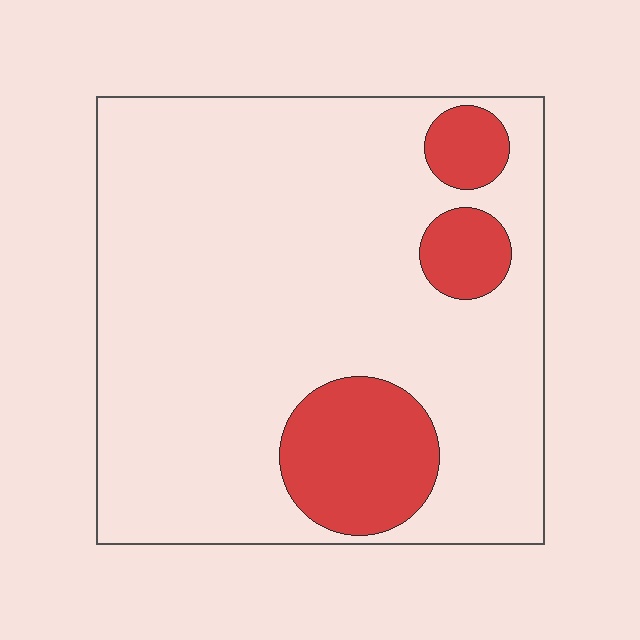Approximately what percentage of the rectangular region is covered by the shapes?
Approximately 15%.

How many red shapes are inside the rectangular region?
3.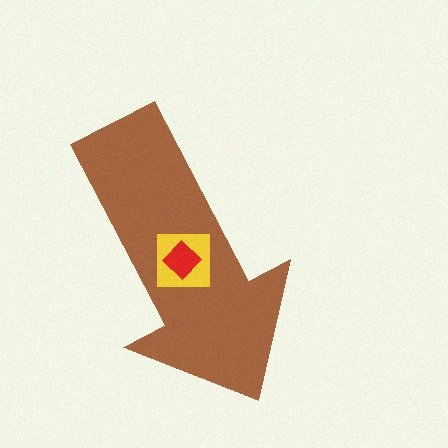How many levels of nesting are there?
3.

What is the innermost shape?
The red diamond.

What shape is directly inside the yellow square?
The red diamond.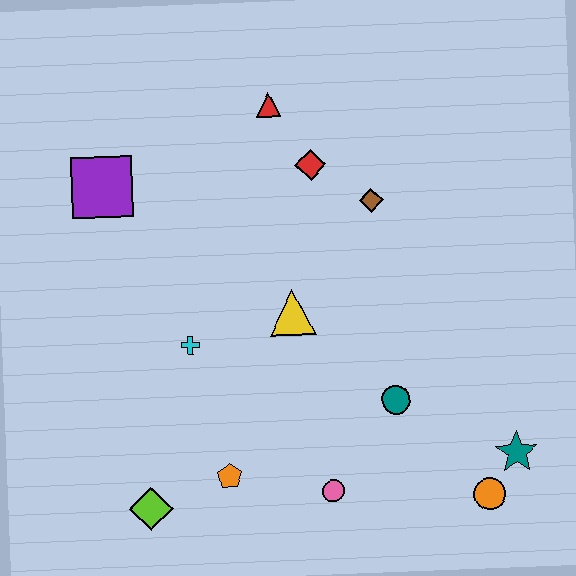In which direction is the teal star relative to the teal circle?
The teal star is to the right of the teal circle.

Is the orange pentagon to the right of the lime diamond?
Yes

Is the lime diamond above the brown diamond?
No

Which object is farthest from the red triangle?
The orange circle is farthest from the red triangle.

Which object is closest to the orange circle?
The teal star is closest to the orange circle.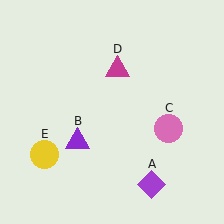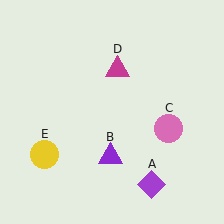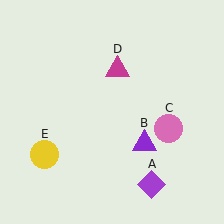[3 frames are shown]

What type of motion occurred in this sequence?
The purple triangle (object B) rotated counterclockwise around the center of the scene.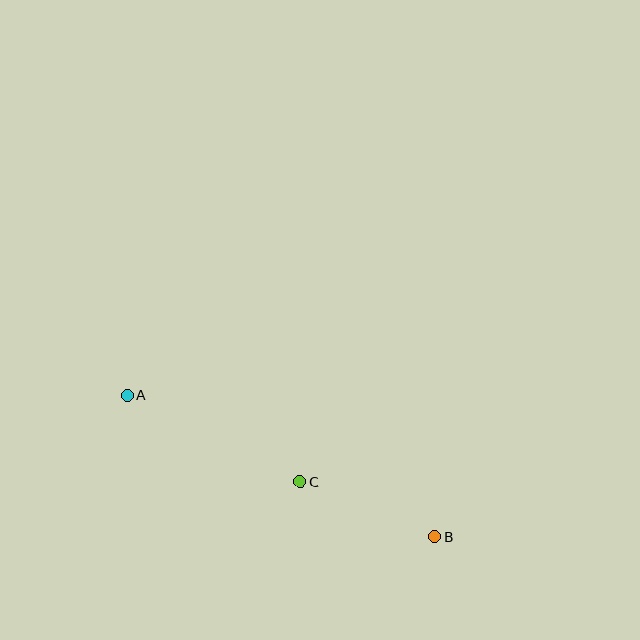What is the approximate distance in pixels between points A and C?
The distance between A and C is approximately 193 pixels.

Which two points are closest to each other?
Points B and C are closest to each other.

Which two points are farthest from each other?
Points A and B are farthest from each other.